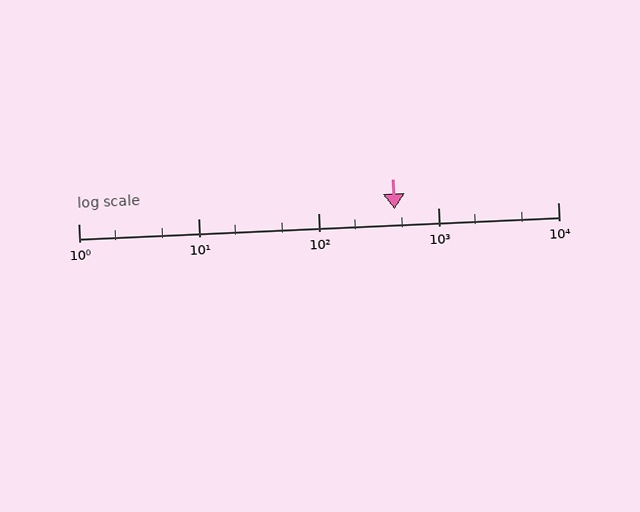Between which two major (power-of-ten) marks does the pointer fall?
The pointer is between 100 and 1000.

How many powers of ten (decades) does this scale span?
The scale spans 4 decades, from 1 to 10000.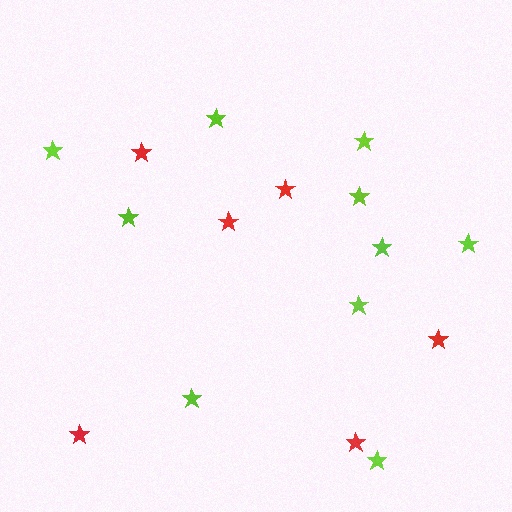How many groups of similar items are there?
There are 2 groups: one group of red stars (6) and one group of lime stars (10).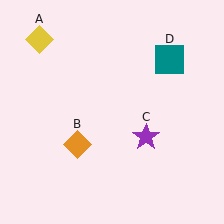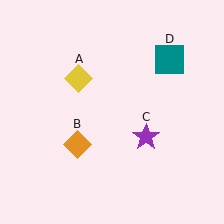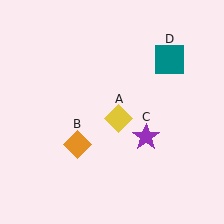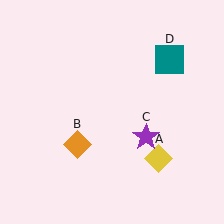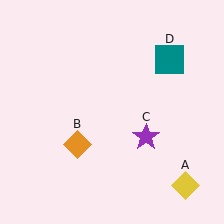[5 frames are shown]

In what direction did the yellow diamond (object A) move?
The yellow diamond (object A) moved down and to the right.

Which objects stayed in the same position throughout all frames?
Orange diamond (object B) and purple star (object C) and teal square (object D) remained stationary.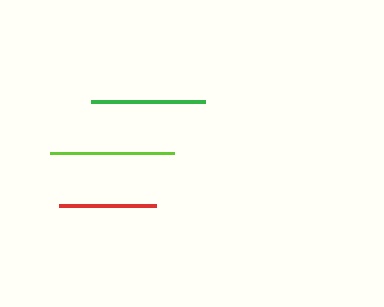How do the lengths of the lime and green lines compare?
The lime and green lines are approximately the same length.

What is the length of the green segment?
The green segment is approximately 115 pixels long.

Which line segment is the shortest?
The red line is the shortest at approximately 97 pixels.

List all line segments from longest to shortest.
From longest to shortest: lime, green, red.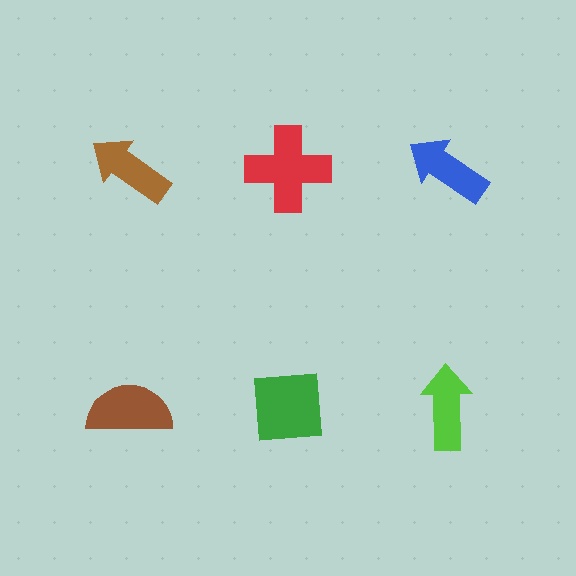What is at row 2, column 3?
A lime arrow.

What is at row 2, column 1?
A brown semicircle.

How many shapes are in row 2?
3 shapes.